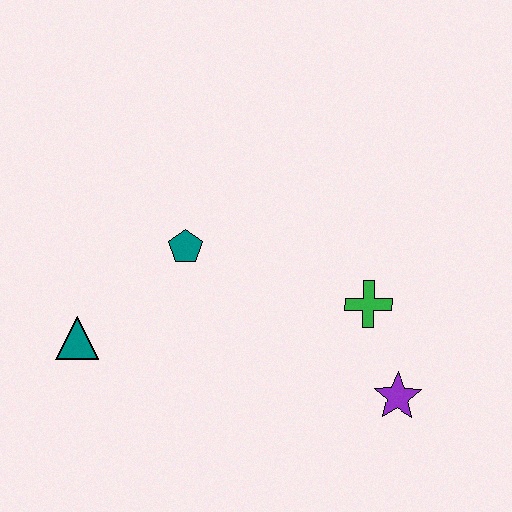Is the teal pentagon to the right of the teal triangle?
Yes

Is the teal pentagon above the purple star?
Yes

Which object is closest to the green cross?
The purple star is closest to the green cross.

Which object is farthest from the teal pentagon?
The purple star is farthest from the teal pentagon.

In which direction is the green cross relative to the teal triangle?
The green cross is to the right of the teal triangle.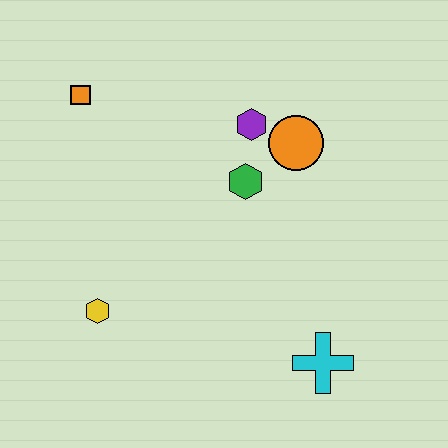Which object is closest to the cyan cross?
The green hexagon is closest to the cyan cross.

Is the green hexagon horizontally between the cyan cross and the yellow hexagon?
Yes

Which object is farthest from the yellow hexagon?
The orange circle is farthest from the yellow hexagon.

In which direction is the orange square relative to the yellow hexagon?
The orange square is above the yellow hexagon.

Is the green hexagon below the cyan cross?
No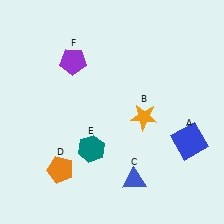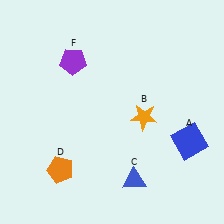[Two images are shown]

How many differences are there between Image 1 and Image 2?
There is 1 difference between the two images.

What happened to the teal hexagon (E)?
The teal hexagon (E) was removed in Image 2. It was in the bottom-left area of Image 1.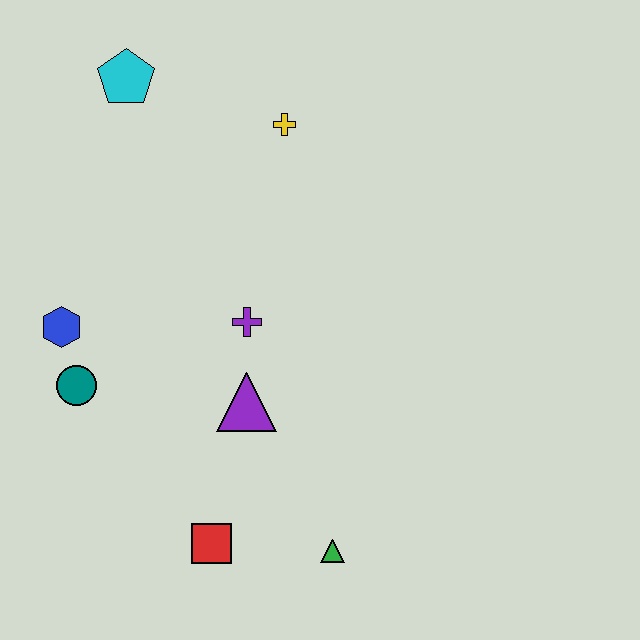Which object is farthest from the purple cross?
The cyan pentagon is farthest from the purple cross.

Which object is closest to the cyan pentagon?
The yellow cross is closest to the cyan pentagon.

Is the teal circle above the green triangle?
Yes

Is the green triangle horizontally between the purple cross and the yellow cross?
No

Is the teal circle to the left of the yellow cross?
Yes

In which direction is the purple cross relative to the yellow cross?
The purple cross is below the yellow cross.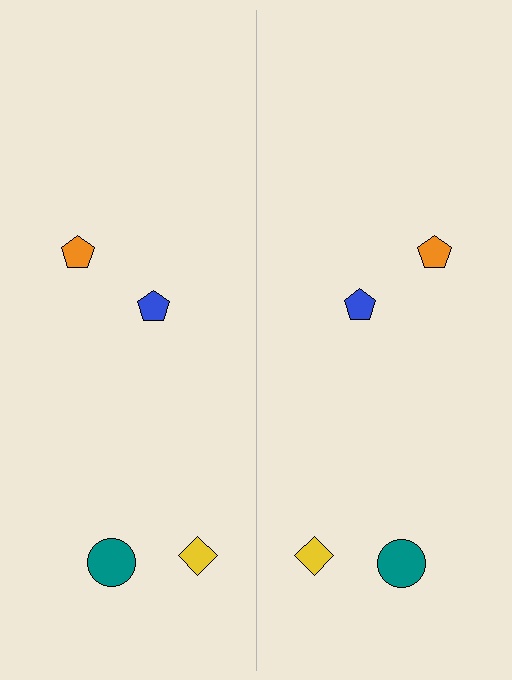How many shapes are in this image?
There are 8 shapes in this image.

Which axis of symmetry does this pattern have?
The pattern has a vertical axis of symmetry running through the center of the image.